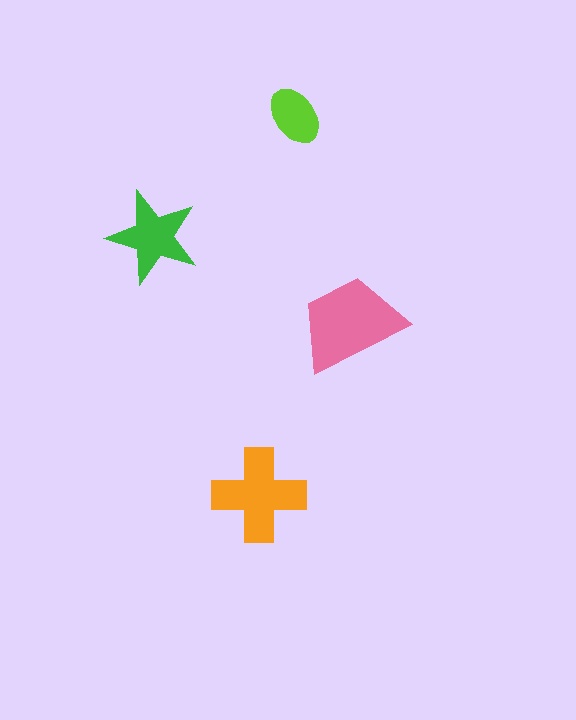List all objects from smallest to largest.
The lime ellipse, the green star, the orange cross, the pink trapezoid.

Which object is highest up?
The lime ellipse is topmost.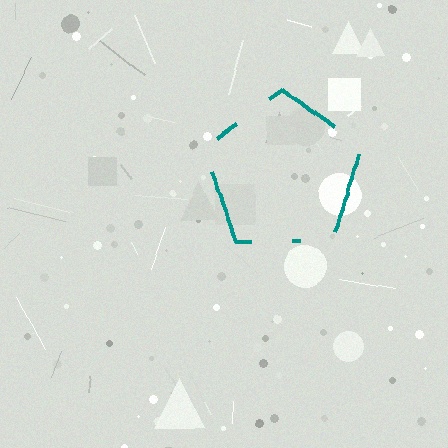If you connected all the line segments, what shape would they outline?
They would outline a pentagon.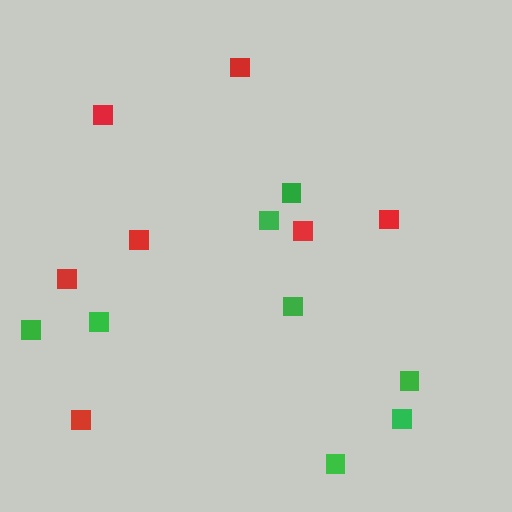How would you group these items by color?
There are 2 groups: one group of green squares (8) and one group of red squares (7).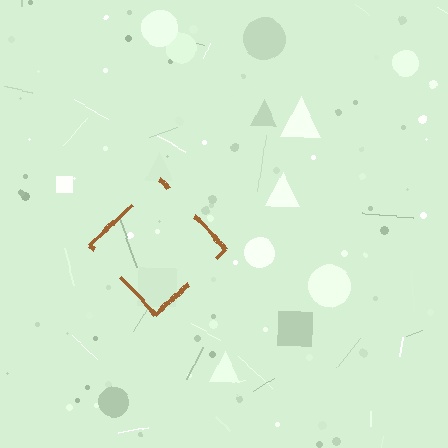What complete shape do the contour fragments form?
The contour fragments form a diamond.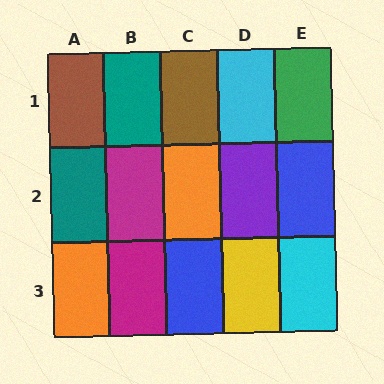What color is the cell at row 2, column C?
Orange.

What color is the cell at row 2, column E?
Blue.